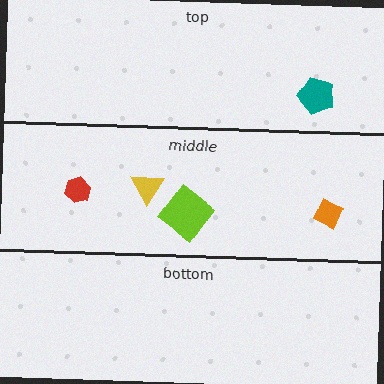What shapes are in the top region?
The teal pentagon.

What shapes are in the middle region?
The orange diamond, the yellow triangle, the red hexagon, the lime diamond.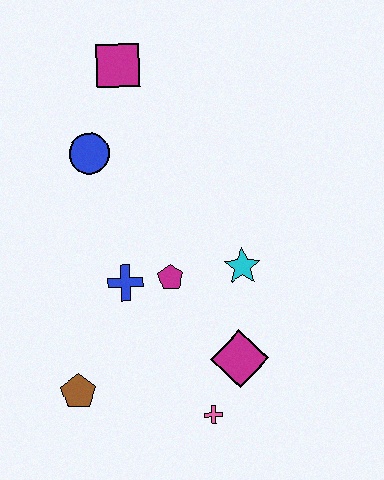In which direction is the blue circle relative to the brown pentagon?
The blue circle is above the brown pentagon.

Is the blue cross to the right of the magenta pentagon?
No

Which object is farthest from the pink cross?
The magenta square is farthest from the pink cross.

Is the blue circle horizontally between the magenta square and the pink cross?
No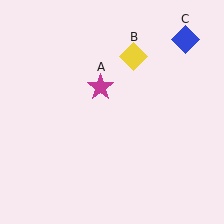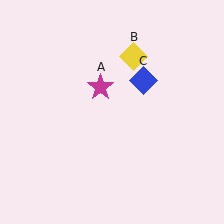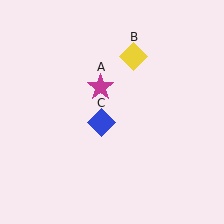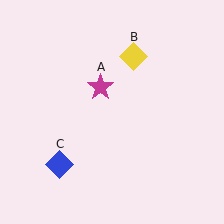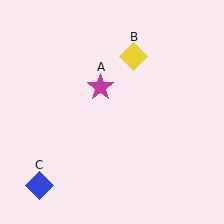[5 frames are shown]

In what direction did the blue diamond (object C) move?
The blue diamond (object C) moved down and to the left.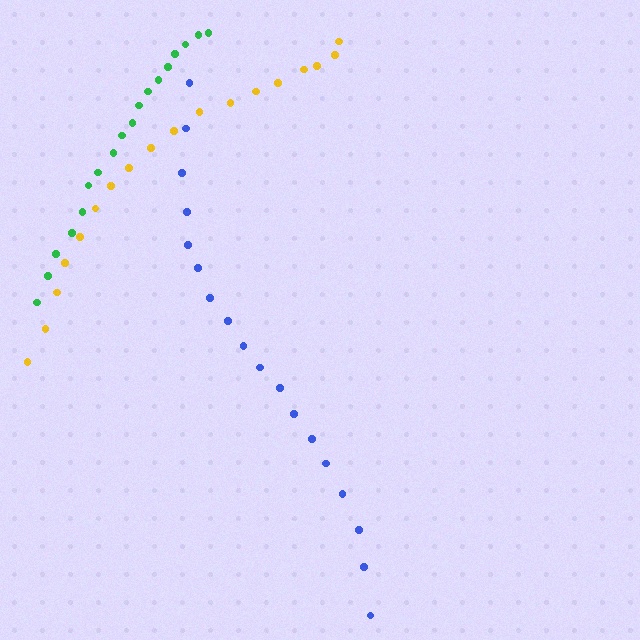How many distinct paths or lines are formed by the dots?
There are 3 distinct paths.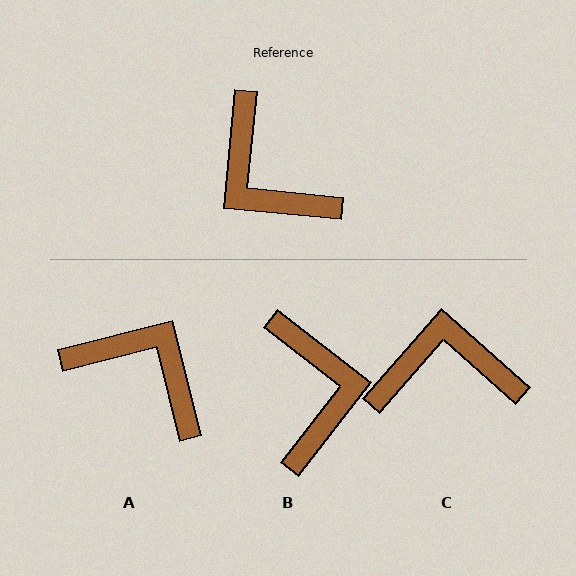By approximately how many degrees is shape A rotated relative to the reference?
Approximately 160 degrees clockwise.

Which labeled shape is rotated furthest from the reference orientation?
A, about 160 degrees away.